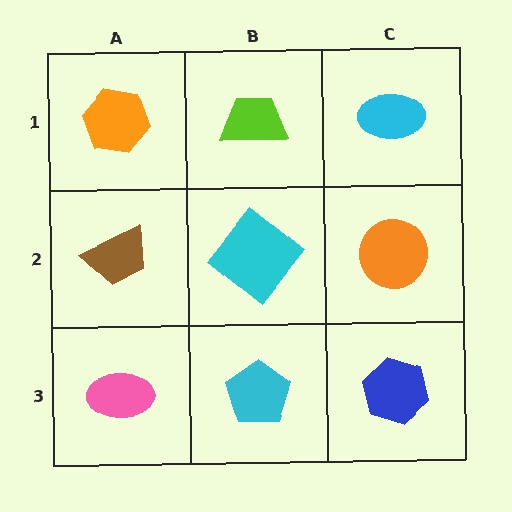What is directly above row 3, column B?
A cyan diamond.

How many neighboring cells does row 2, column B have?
4.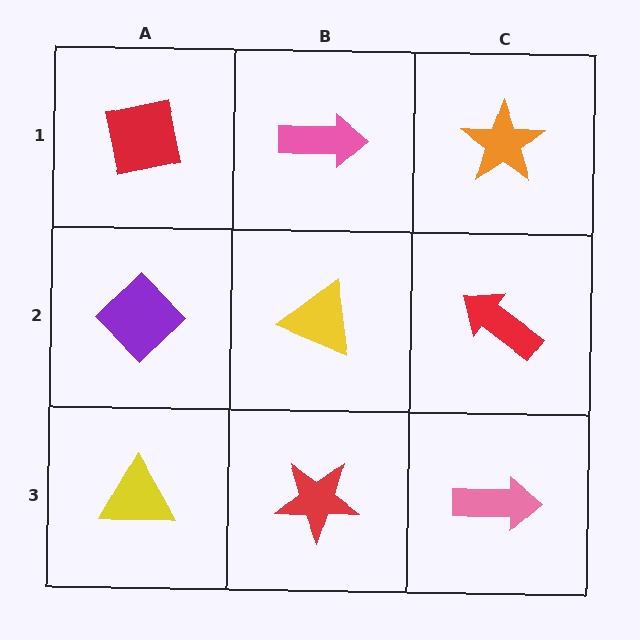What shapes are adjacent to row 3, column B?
A yellow triangle (row 2, column B), a yellow triangle (row 3, column A), a pink arrow (row 3, column C).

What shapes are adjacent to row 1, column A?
A purple diamond (row 2, column A), a pink arrow (row 1, column B).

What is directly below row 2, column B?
A red star.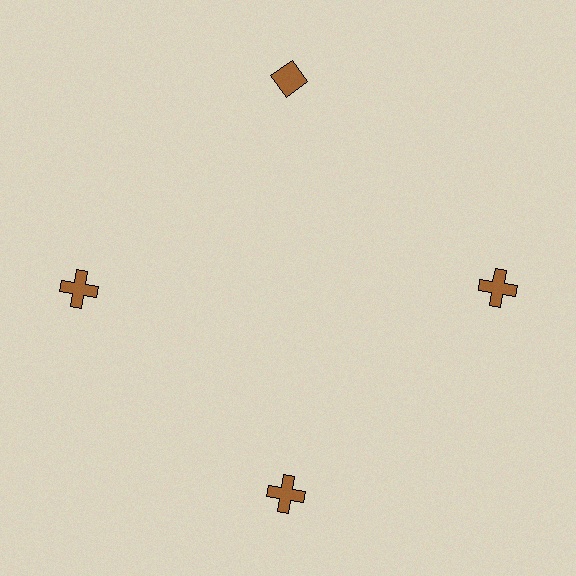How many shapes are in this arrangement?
There are 4 shapes arranged in a ring pattern.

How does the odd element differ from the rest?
It has a different shape: diamond instead of cross.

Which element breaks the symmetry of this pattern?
The brown diamond at roughly the 12 o'clock position breaks the symmetry. All other shapes are brown crosses.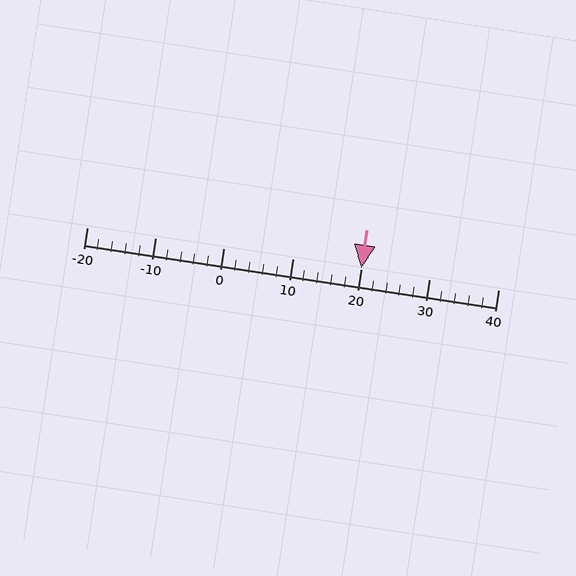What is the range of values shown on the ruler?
The ruler shows values from -20 to 40.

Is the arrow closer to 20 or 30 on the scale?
The arrow is closer to 20.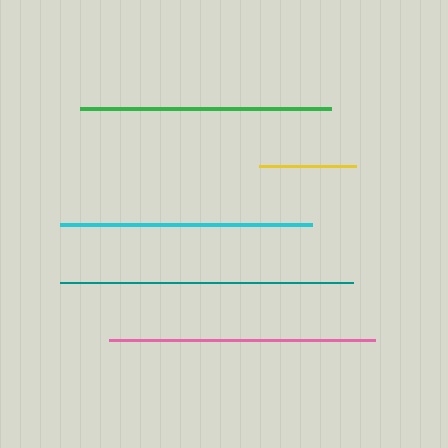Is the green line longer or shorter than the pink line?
The pink line is longer than the green line.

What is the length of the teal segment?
The teal segment is approximately 292 pixels long.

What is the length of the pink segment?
The pink segment is approximately 266 pixels long.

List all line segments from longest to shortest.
From longest to shortest: teal, pink, cyan, green, yellow.